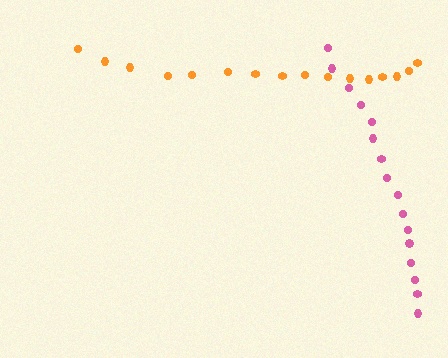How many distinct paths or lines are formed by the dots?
There are 2 distinct paths.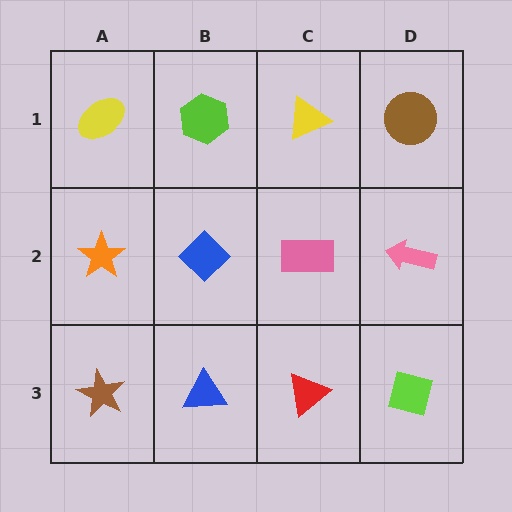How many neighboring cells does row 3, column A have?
2.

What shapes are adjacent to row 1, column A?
An orange star (row 2, column A), a lime hexagon (row 1, column B).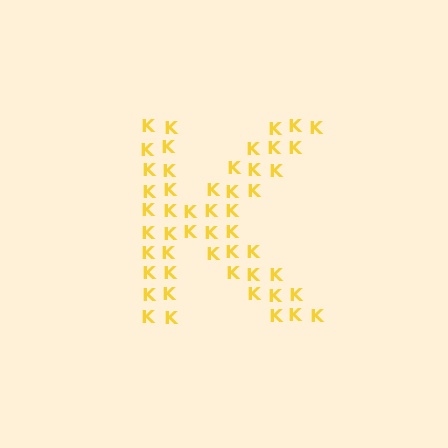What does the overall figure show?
The overall figure shows the letter K.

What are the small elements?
The small elements are letter K's.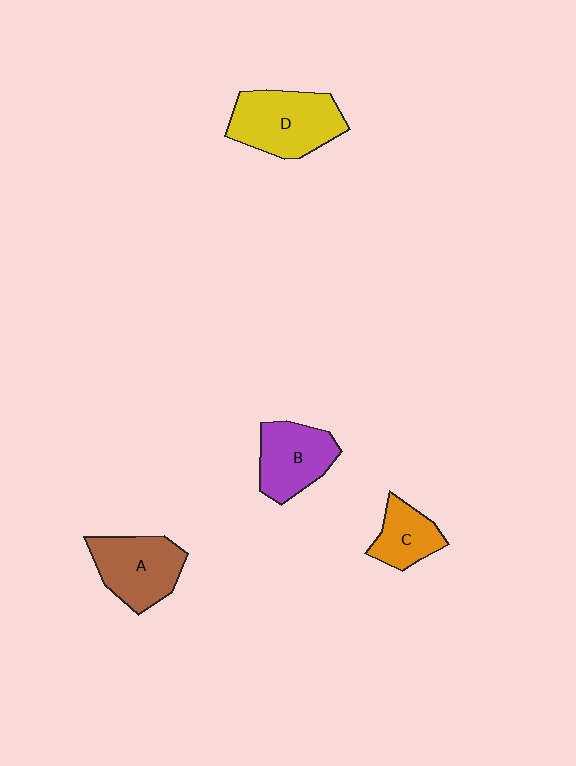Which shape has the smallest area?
Shape C (orange).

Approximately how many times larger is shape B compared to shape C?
Approximately 1.4 times.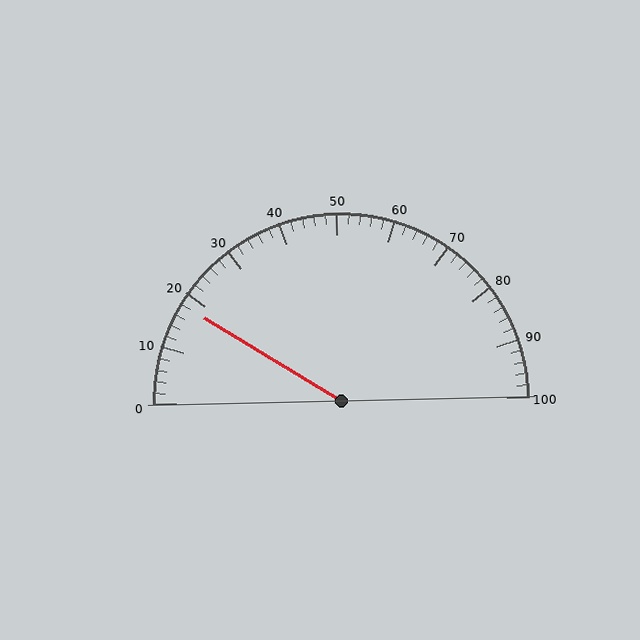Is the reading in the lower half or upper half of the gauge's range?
The reading is in the lower half of the range (0 to 100).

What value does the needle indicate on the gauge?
The needle indicates approximately 18.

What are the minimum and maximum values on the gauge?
The gauge ranges from 0 to 100.